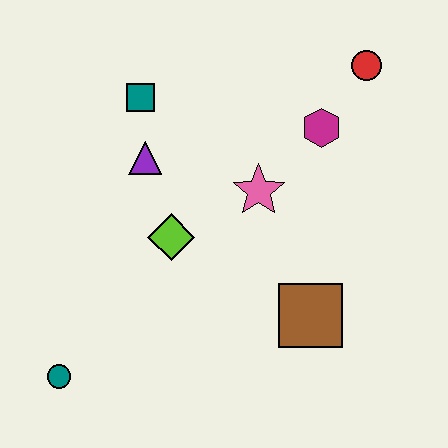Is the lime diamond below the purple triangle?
Yes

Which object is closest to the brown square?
The pink star is closest to the brown square.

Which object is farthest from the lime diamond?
The red circle is farthest from the lime diamond.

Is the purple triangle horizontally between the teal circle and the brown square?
Yes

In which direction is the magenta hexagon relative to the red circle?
The magenta hexagon is below the red circle.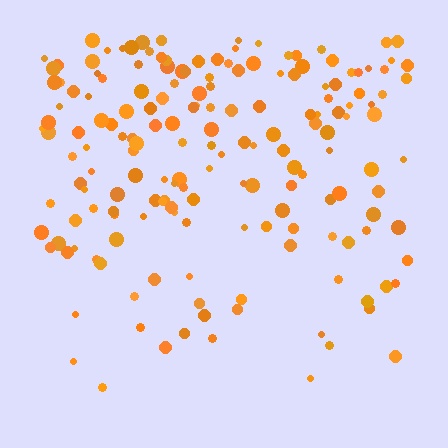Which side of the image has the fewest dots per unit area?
The bottom.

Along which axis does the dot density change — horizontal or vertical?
Vertical.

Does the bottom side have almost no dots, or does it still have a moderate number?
Still a moderate number, just noticeably fewer than the top.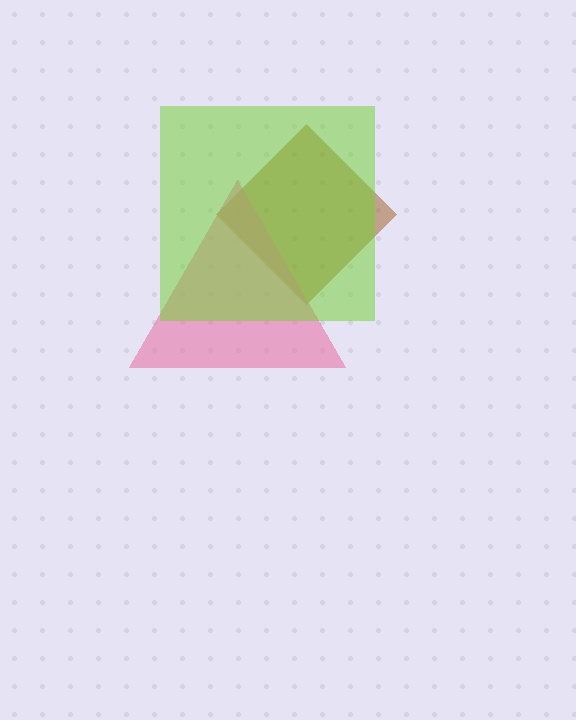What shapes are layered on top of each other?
The layered shapes are: a brown diamond, a pink triangle, a lime square.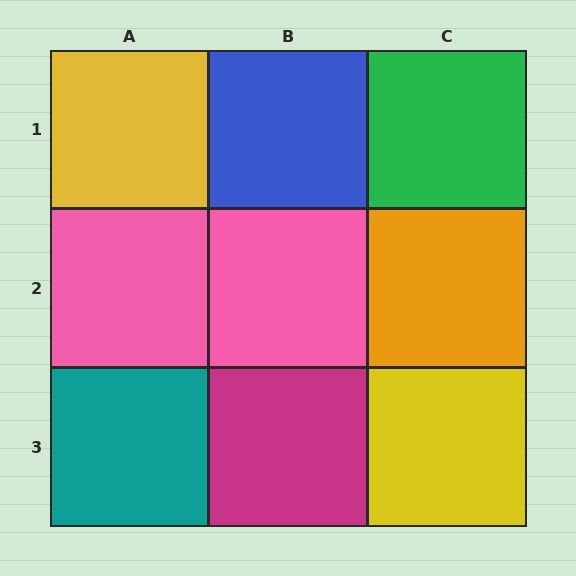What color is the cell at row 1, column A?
Yellow.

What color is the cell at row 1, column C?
Green.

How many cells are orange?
1 cell is orange.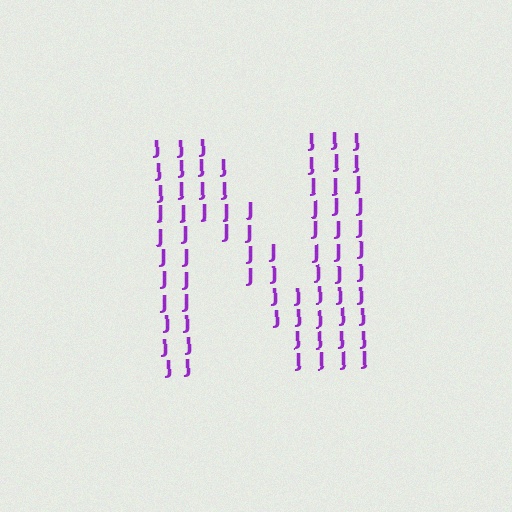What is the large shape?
The large shape is the letter N.